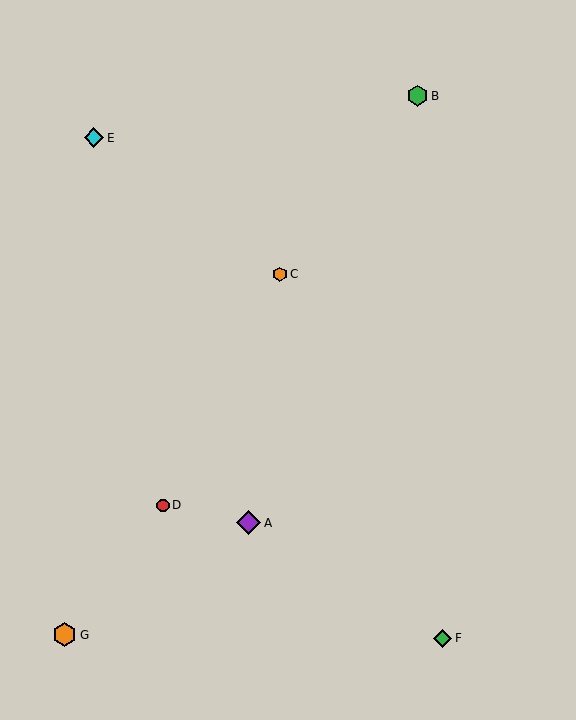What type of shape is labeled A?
Shape A is a purple diamond.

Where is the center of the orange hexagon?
The center of the orange hexagon is at (65, 635).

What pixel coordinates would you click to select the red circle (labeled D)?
Click at (163, 505) to select the red circle D.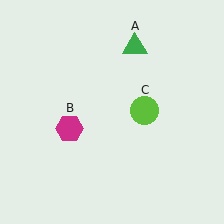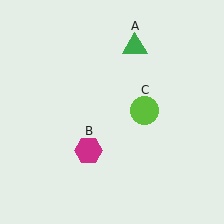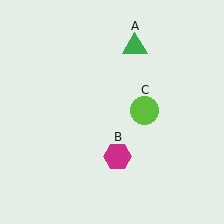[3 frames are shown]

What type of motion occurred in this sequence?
The magenta hexagon (object B) rotated counterclockwise around the center of the scene.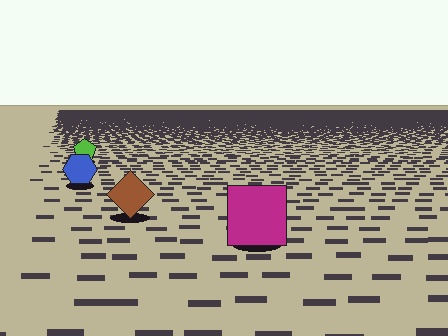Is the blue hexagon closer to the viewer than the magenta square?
No. The magenta square is closer — you can tell from the texture gradient: the ground texture is coarser near it.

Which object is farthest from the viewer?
The lime pentagon is farthest from the viewer. It appears smaller and the ground texture around it is denser.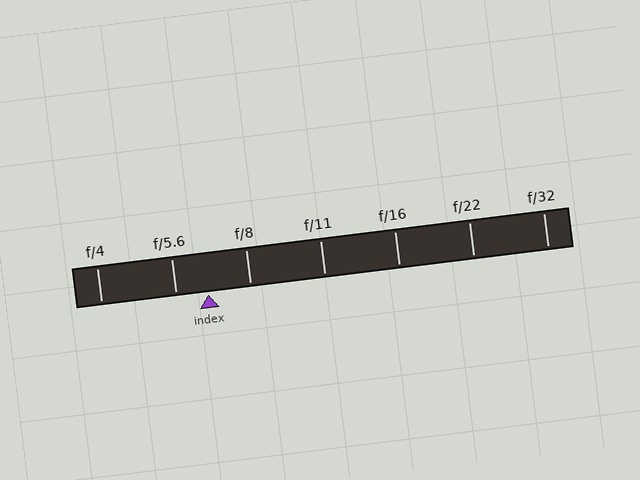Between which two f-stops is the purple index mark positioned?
The index mark is between f/5.6 and f/8.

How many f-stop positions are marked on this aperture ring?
There are 7 f-stop positions marked.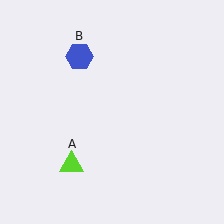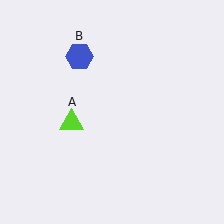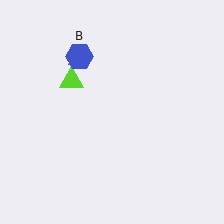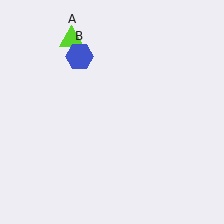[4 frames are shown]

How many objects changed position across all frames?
1 object changed position: lime triangle (object A).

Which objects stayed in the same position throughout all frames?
Blue hexagon (object B) remained stationary.